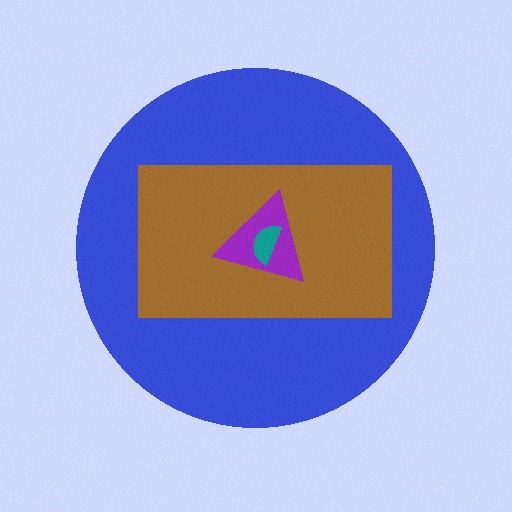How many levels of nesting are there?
4.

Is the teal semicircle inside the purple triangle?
Yes.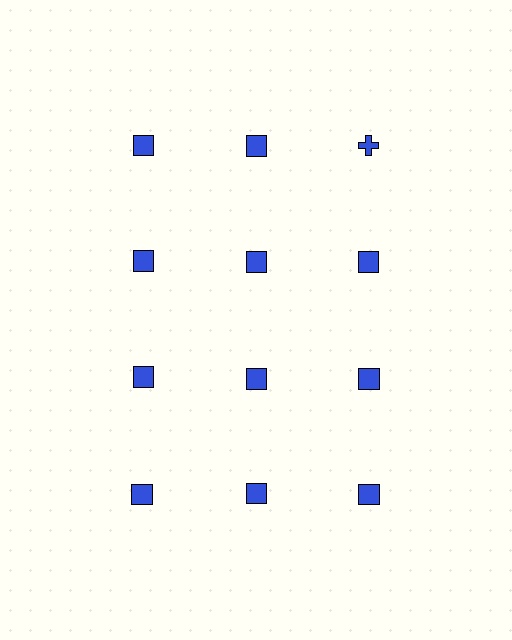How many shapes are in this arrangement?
There are 12 shapes arranged in a grid pattern.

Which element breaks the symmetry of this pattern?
The blue cross in the top row, center column breaks the symmetry. All other shapes are blue squares.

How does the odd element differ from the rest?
It has a different shape: cross instead of square.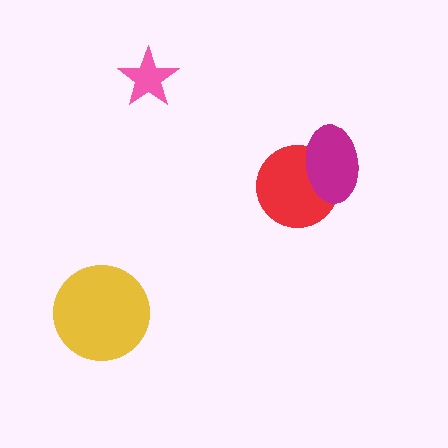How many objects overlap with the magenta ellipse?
1 object overlaps with the magenta ellipse.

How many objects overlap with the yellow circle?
0 objects overlap with the yellow circle.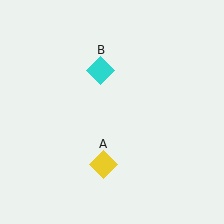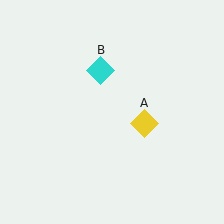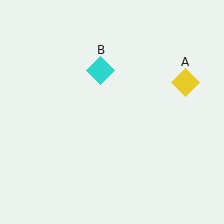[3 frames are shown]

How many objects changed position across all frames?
1 object changed position: yellow diamond (object A).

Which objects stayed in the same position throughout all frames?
Cyan diamond (object B) remained stationary.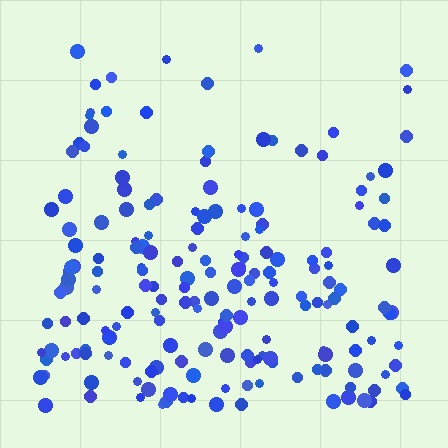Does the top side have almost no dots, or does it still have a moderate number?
Still a moderate number, just noticeably fewer than the bottom.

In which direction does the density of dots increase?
From top to bottom, with the bottom side densest.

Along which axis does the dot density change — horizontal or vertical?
Vertical.